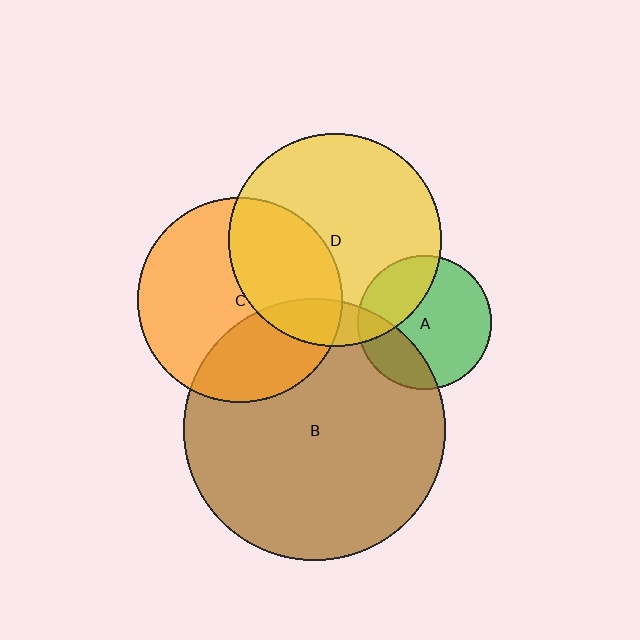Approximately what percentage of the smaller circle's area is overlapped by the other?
Approximately 25%.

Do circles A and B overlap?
Yes.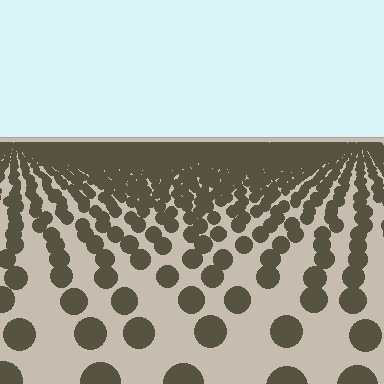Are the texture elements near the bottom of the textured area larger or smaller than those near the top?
Larger. Near the bottom, elements are closer to the viewer and appear at a bigger on-screen size.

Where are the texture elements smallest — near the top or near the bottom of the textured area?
Near the top.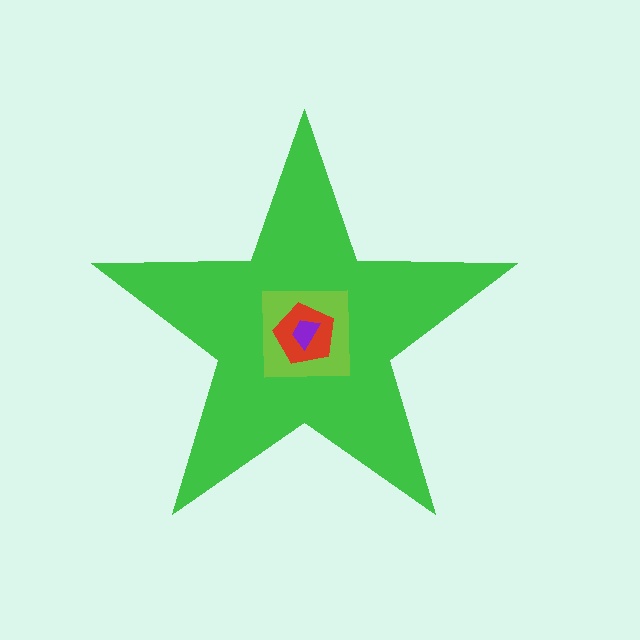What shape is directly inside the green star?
The lime square.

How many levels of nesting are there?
4.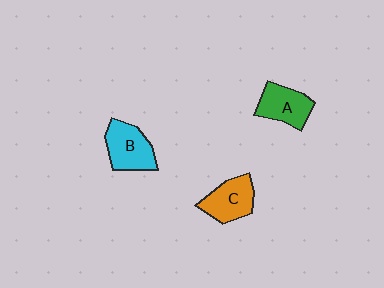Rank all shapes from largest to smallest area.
From largest to smallest: B (cyan), C (orange), A (green).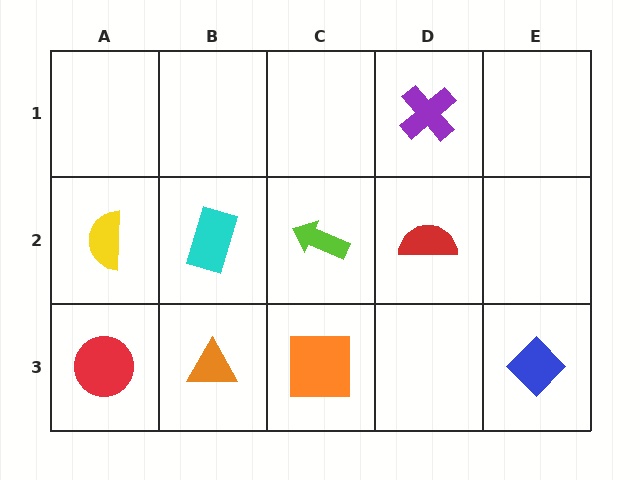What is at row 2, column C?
A lime arrow.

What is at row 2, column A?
A yellow semicircle.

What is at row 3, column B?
An orange triangle.